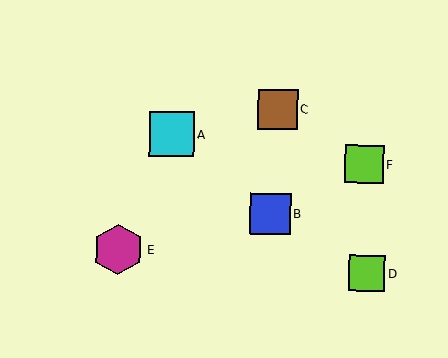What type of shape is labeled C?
Shape C is a brown square.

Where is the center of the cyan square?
The center of the cyan square is at (172, 134).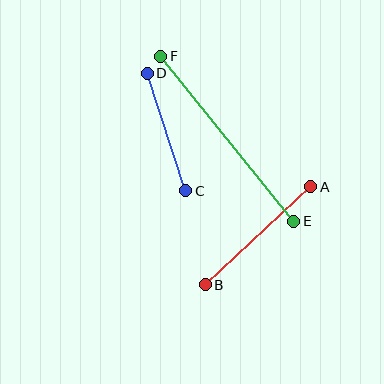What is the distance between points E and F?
The distance is approximately 212 pixels.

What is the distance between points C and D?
The distance is approximately 124 pixels.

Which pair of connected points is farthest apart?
Points E and F are farthest apart.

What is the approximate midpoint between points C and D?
The midpoint is at approximately (167, 132) pixels.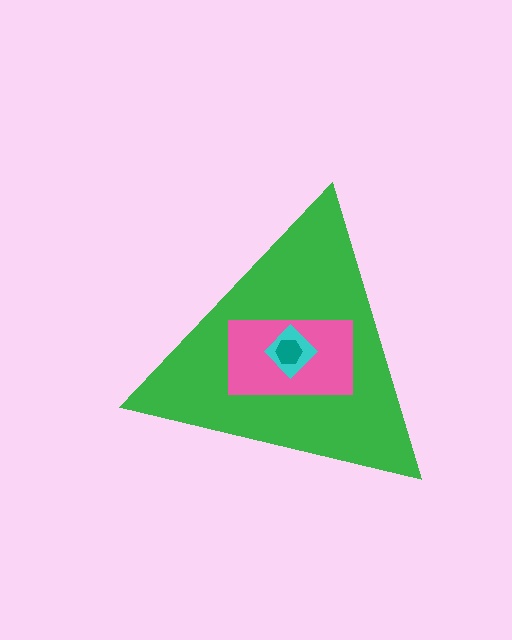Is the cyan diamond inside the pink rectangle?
Yes.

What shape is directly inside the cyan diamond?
The teal hexagon.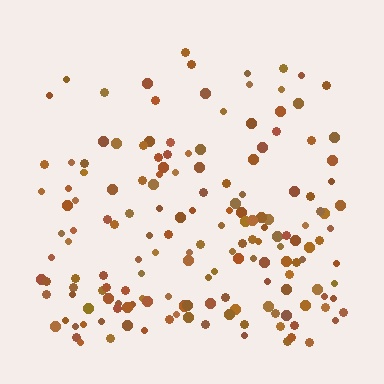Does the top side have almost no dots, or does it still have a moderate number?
Still a moderate number, just noticeably fewer than the bottom.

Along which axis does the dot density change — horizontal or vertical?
Vertical.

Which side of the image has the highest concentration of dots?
The bottom.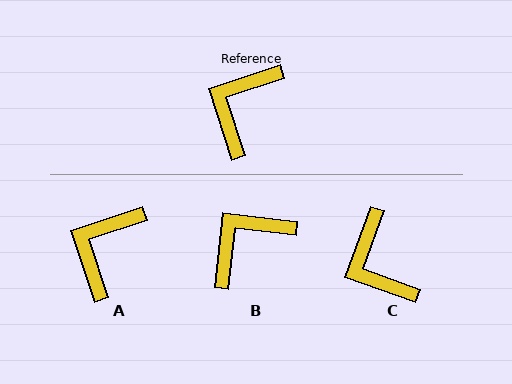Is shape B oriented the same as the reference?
No, it is off by about 24 degrees.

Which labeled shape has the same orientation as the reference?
A.